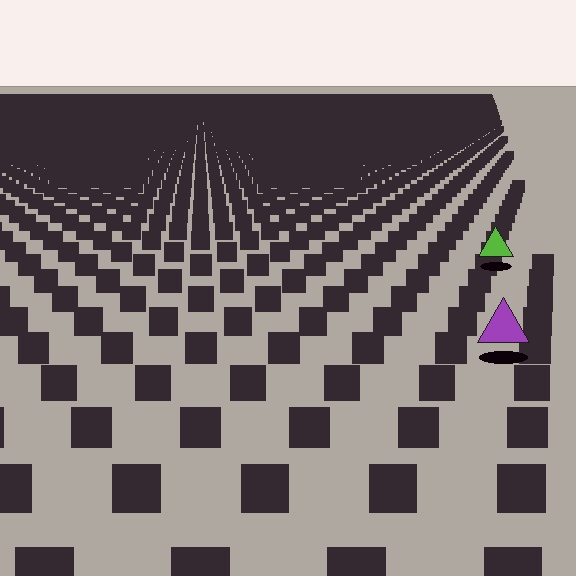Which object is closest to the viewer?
The purple triangle is closest. The texture marks near it are larger and more spread out.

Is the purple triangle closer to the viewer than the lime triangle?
Yes. The purple triangle is closer — you can tell from the texture gradient: the ground texture is coarser near it.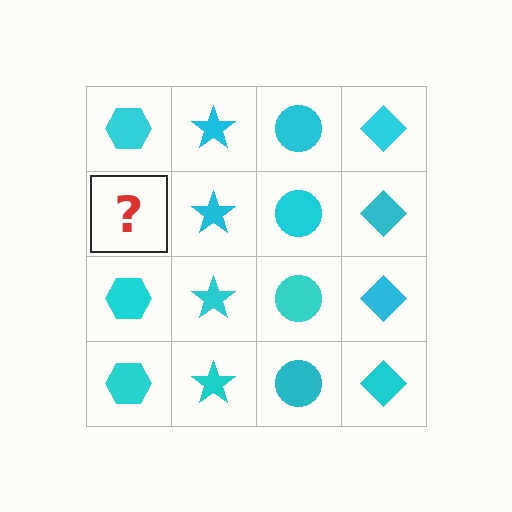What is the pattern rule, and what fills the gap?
The rule is that each column has a consistent shape. The gap should be filled with a cyan hexagon.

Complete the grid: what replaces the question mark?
The question mark should be replaced with a cyan hexagon.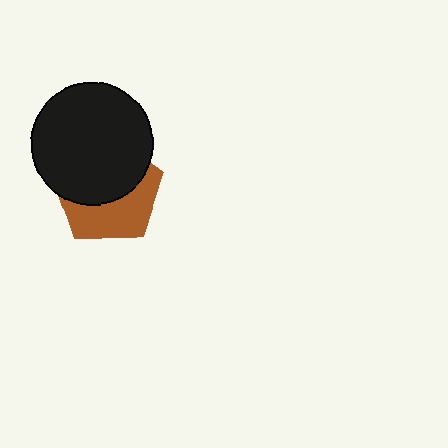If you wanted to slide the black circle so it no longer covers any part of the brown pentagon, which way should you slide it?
Slide it up — that is the most direct way to separate the two shapes.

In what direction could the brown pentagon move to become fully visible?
The brown pentagon could move down. That would shift it out from behind the black circle entirely.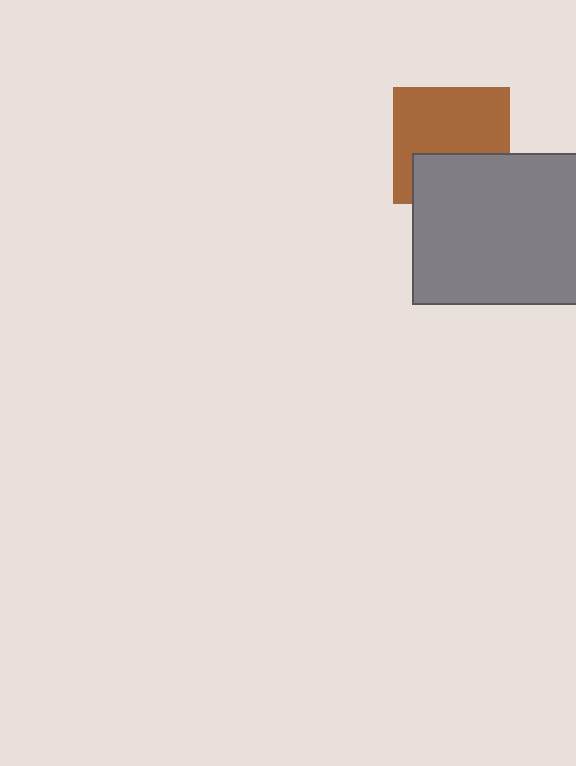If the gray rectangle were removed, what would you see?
You would see the complete brown square.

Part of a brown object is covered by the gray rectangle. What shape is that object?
It is a square.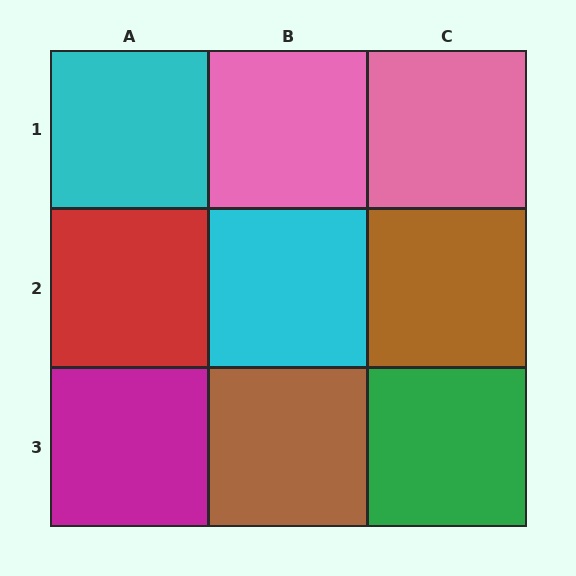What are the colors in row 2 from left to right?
Red, cyan, brown.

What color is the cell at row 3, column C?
Green.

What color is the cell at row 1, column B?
Pink.